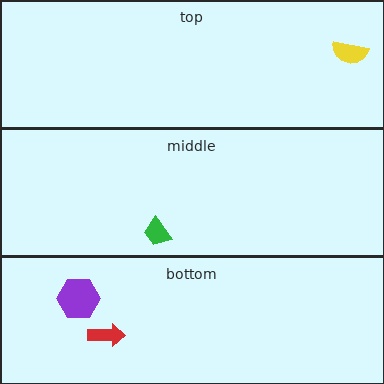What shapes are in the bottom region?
The purple hexagon, the red arrow.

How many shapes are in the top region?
1.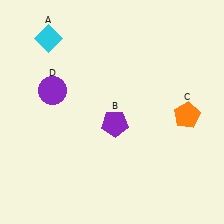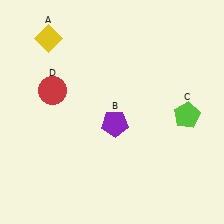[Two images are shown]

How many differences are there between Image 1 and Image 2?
There are 3 differences between the two images.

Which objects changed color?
A changed from cyan to yellow. C changed from orange to lime. D changed from purple to red.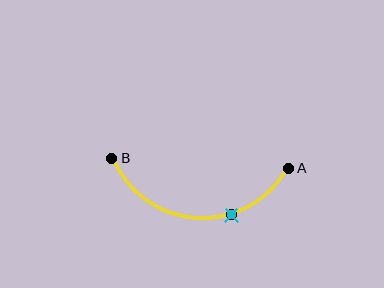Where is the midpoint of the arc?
The arc midpoint is the point on the curve farthest from the straight line joining A and B. It sits below that line.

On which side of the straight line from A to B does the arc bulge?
The arc bulges below the straight line connecting A and B.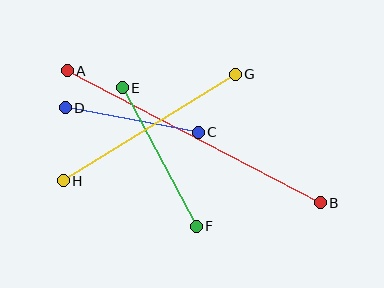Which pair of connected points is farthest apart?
Points A and B are farthest apart.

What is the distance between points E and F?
The distance is approximately 157 pixels.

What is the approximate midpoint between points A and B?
The midpoint is at approximately (194, 137) pixels.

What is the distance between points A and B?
The distance is approximately 285 pixels.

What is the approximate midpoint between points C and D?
The midpoint is at approximately (132, 120) pixels.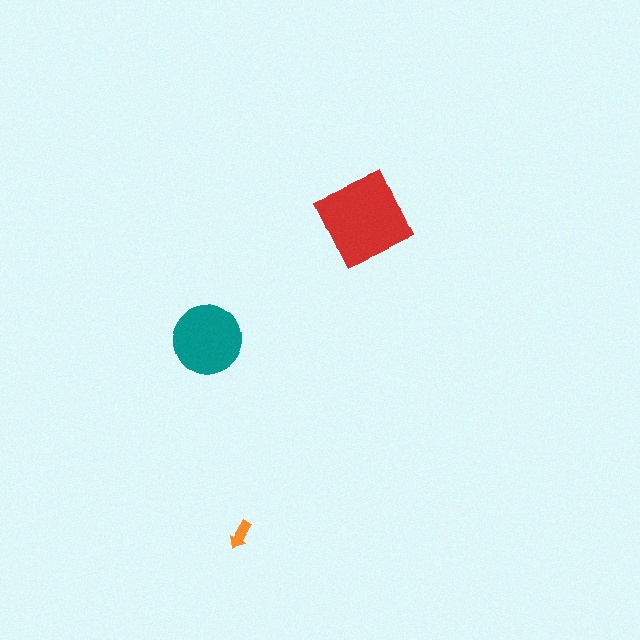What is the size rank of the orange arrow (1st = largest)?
3rd.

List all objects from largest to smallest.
The red square, the teal circle, the orange arrow.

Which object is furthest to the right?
The red square is rightmost.